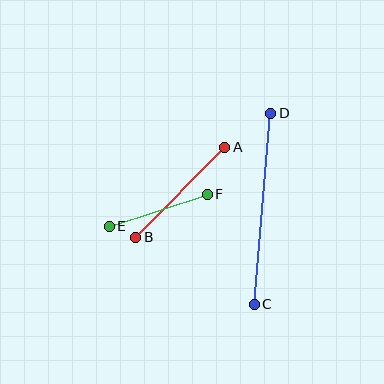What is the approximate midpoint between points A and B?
The midpoint is at approximately (180, 192) pixels.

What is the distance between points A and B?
The distance is approximately 127 pixels.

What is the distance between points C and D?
The distance is approximately 192 pixels.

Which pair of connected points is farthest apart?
Points C and D are farthest apart.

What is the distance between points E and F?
The distance is approximately 103 pixels.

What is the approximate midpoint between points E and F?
The midpoint is at approximately (158, 210) pixels.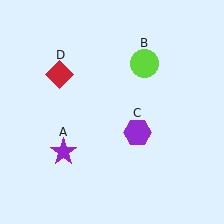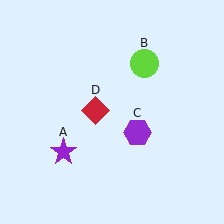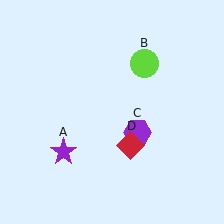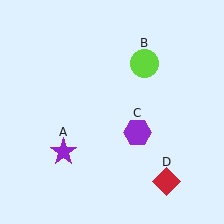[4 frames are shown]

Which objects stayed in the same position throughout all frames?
Purple star (object A) and lime circle (object B) and purple hexagon (object C) remained stationary.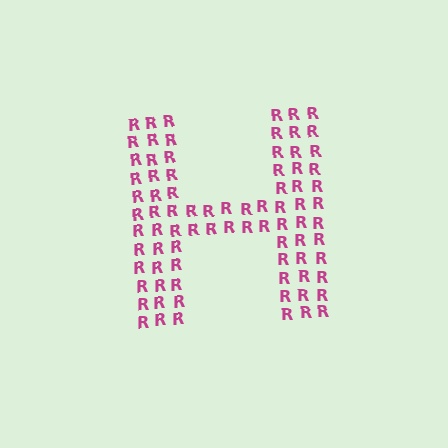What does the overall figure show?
The overall figure shows the letter H.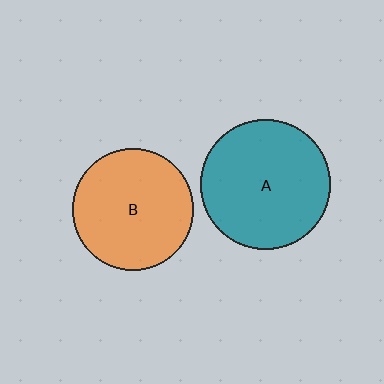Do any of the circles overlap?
No, none of the circles overlap.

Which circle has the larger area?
Circle A (teal).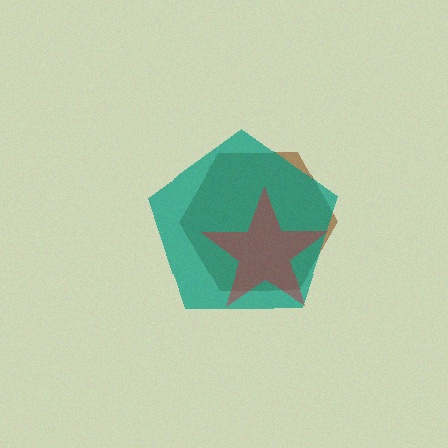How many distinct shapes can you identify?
There are 3 distinct shapes: a brown hexagon, a teal pentagon, a red star.